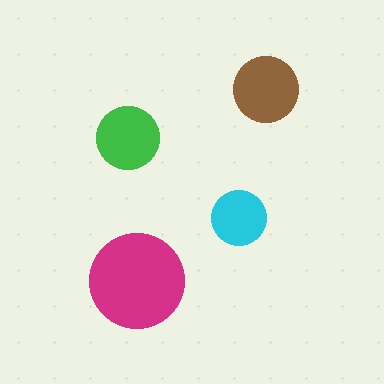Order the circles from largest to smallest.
the magenta one, the brown one, the green one, the cyan one.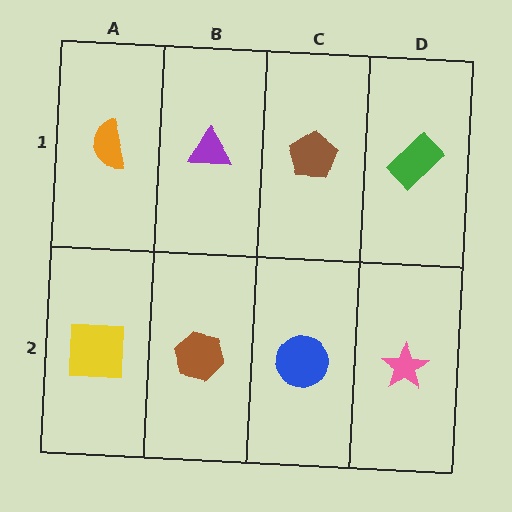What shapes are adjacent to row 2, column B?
A purple triangle (row 1, column B), a yellow square (row 2, column A), a blue circle (row 2, column C).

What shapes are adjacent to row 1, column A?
A yellow square (row 2, column A), a purple triangle (row 1, column B).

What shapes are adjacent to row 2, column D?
A green rectangle (row 1, column D), a blue circle (row 2, column C).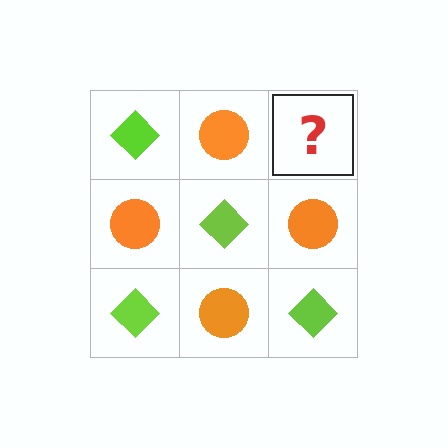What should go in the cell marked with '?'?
The missing cell should contain a lime diamond.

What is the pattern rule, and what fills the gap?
The rule is that it alternates lime diamond and orange circle in a checkerboard pattern. The gap should be filled with a lime diamond.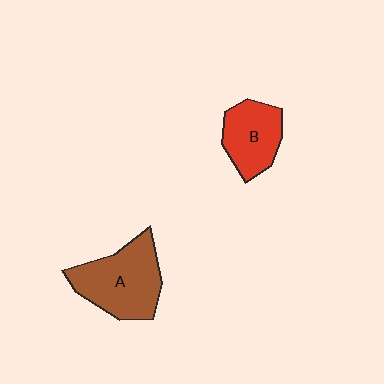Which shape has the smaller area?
Shape B (red).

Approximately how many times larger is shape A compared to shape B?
Approximately 1.5 times.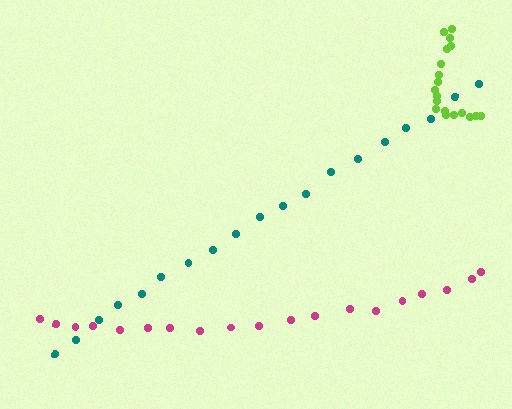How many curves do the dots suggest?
There are 3 distinct paths.